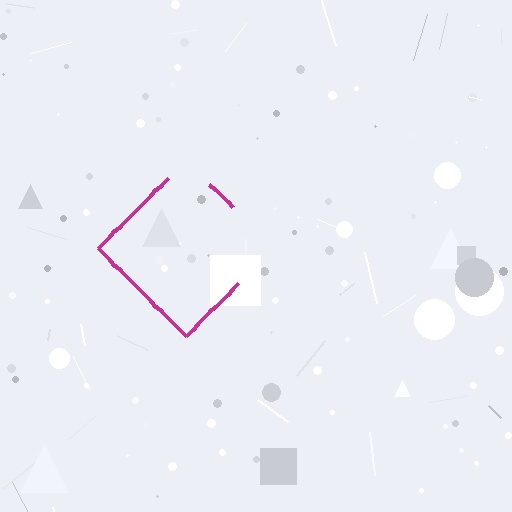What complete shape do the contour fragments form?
The contour fragments form a diamond.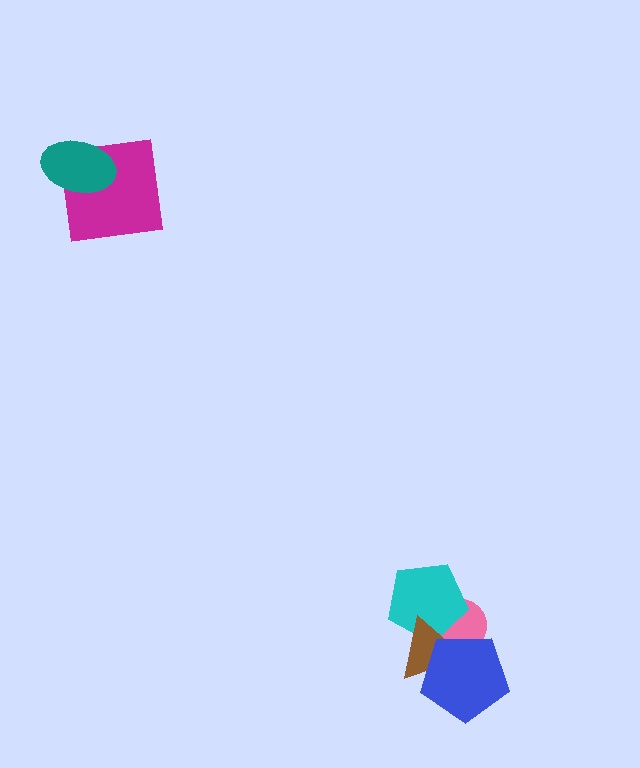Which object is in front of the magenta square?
The teal ellipse is in front of the magenta square.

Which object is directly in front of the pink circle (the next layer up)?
The cyan pentagon is directly in front of the pink circle.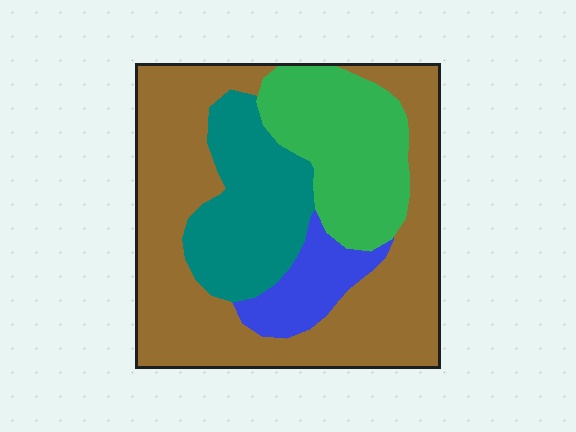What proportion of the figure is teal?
Teal covers 19% of the figure.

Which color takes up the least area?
Blue, at roughly 10%.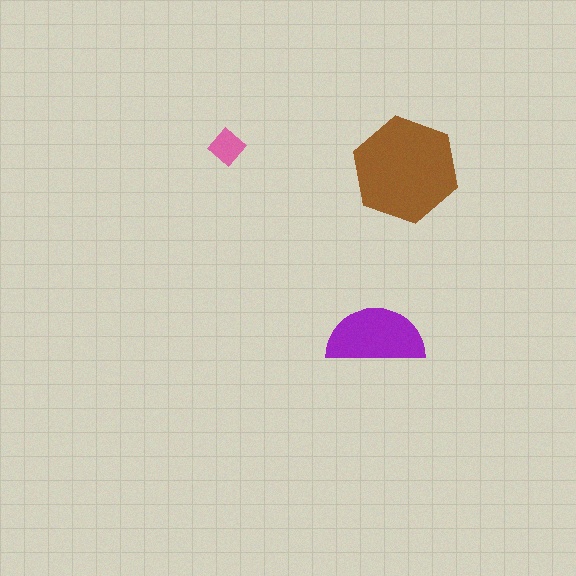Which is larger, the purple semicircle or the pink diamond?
The purple semicircle.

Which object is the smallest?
The pink diamond.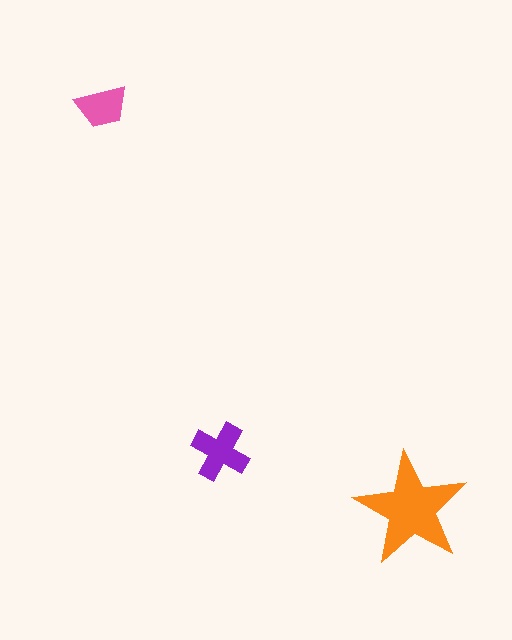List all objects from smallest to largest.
The pink trapezoid, the purple cross, the orange star.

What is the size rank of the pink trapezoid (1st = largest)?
3rd.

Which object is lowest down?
The orange star is bottommost.